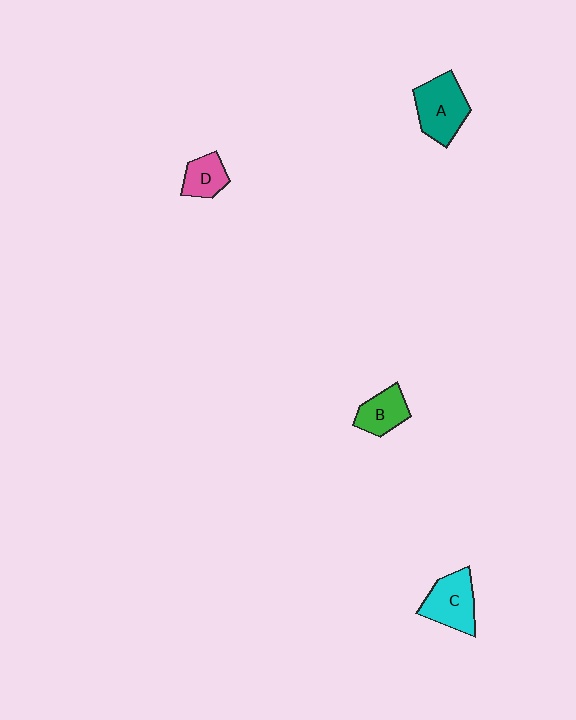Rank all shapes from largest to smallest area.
From largest to smallest: A (teal), C (cyan), B (green), D (pink).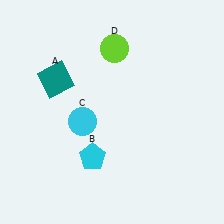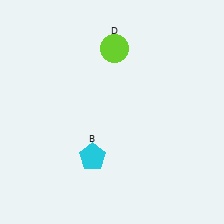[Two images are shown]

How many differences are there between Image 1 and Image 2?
There are 2 differences between the two images.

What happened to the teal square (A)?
The teal square (A) was removed in Image 2. It was in the top-left area of Image 1.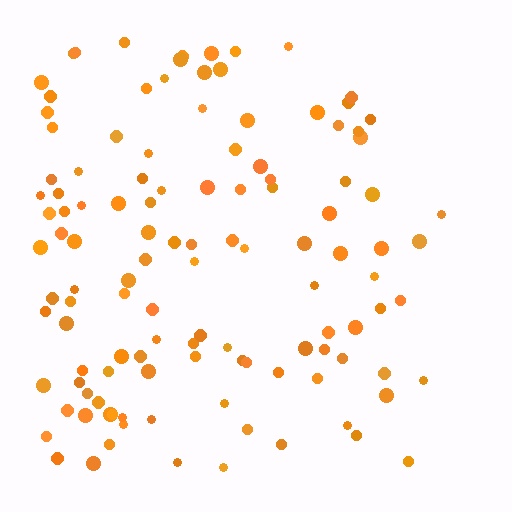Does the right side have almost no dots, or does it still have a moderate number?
Still a moderate number, just noticeably fewer than the left.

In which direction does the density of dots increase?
From right to left, with the left side densest.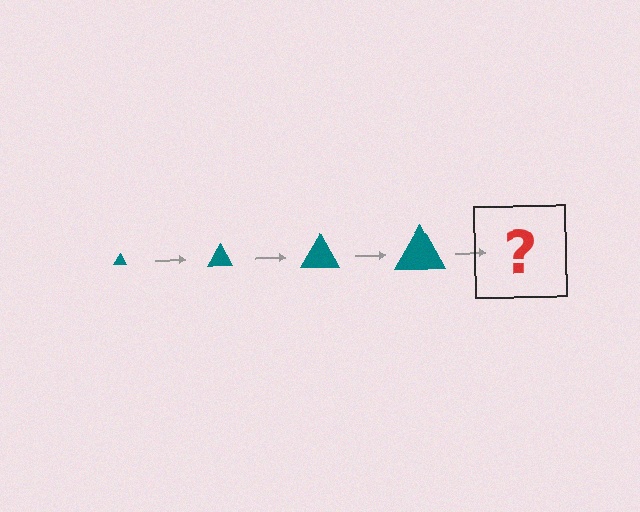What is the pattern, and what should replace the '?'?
The pattern is that the triangle gets progressively larger each step. The '?' should be a teal triangle, larger than the previous one.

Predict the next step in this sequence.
The next step is a teal triangle, larger than the previous one.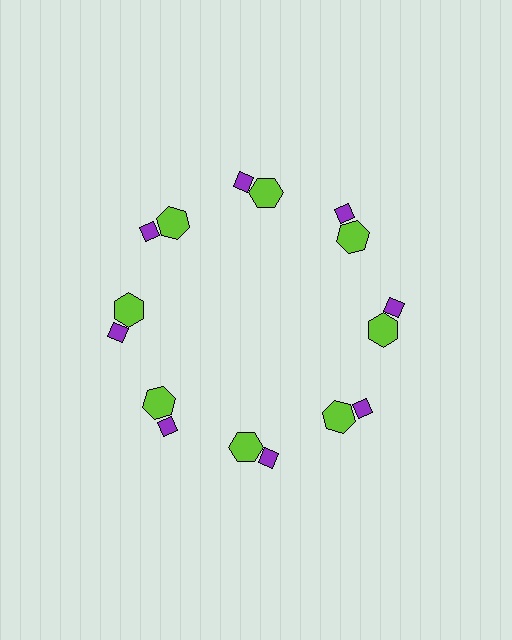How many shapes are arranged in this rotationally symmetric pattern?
There are 16 shapes, arranged in 8 groups of 2.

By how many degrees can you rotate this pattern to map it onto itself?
The pattern maps onto itself every 45 degrees of rotation.